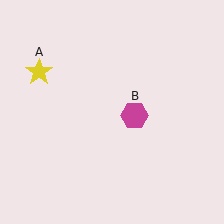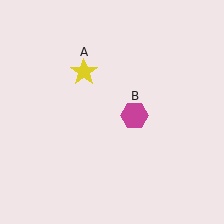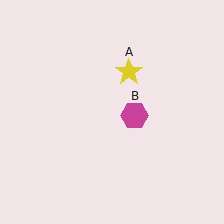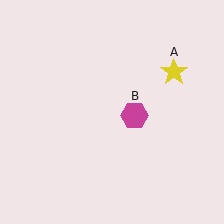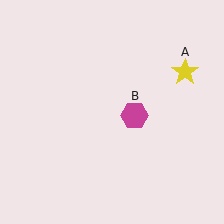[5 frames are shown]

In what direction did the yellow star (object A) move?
The yellow star (object A) moved right.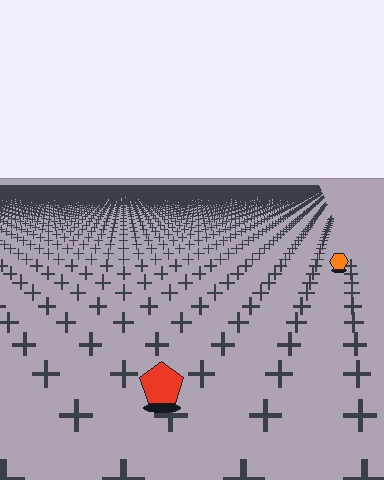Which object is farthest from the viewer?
The orange hexagon is farthest from the viewer. It appears smaller and the ground texture around it is denser.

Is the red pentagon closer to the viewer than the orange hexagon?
Yes. The red pentagon is closer — you can tell from the texture gradient: the ground texture is coarser near it.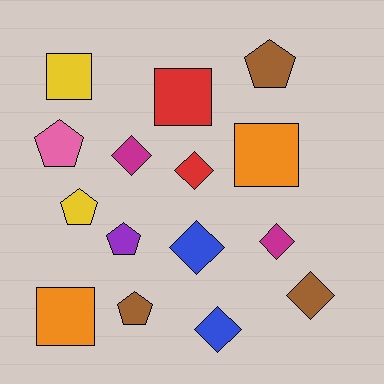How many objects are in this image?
There are 15 objects.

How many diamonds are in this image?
There are 6 diamonds.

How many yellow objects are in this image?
There are 2 yellow objects.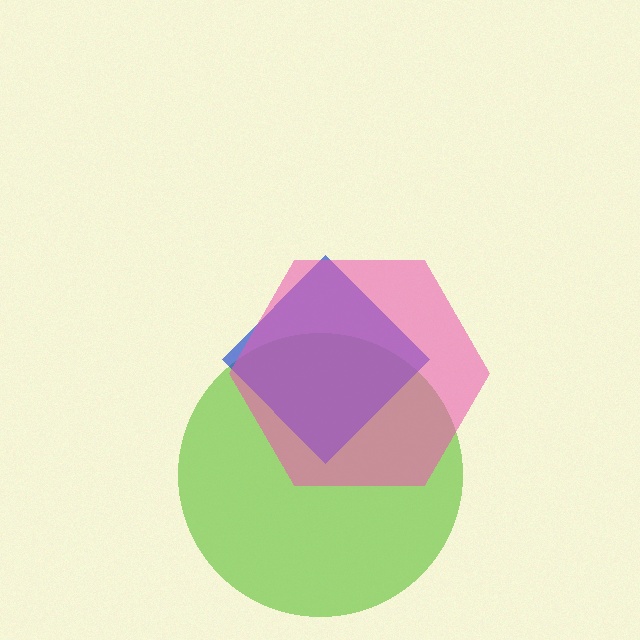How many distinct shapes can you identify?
There are 3 distinct shapes: a lime circle, a blue diamond, a pink hexagon.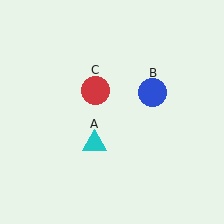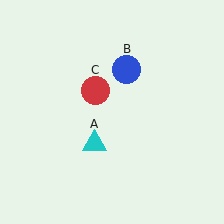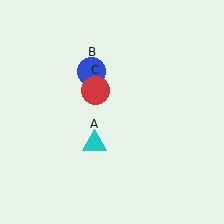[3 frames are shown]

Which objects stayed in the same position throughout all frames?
Cyan triangle (object A) and red circle (object C) remained stationary.